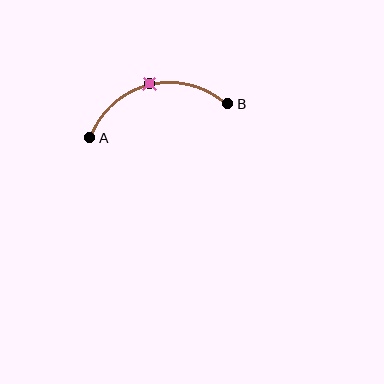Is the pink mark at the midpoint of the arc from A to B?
Yes. The pink mark lies on the arc at equal arc-length from both A and B — it is the arc midpoint.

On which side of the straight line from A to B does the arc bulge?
The arc bulges above the straight line connecting A and B.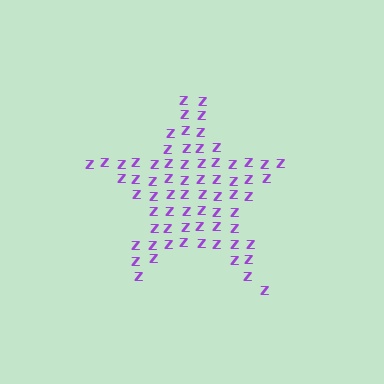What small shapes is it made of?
It is made of small letter Z's.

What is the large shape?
The large shape is a star.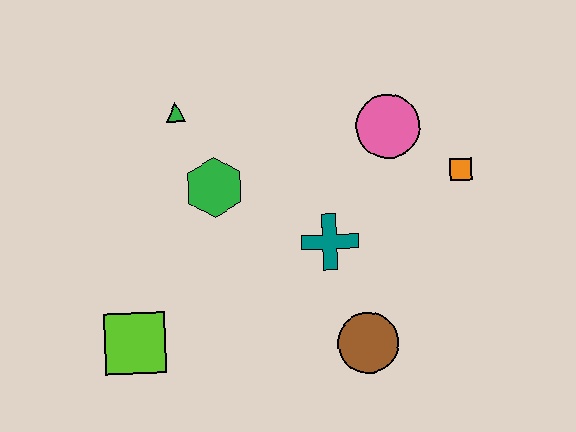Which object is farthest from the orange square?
The lime square is farthest from the orange square.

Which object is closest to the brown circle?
The teal cross is closest to the brown circle.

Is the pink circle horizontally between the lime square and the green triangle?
No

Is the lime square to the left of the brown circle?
Yes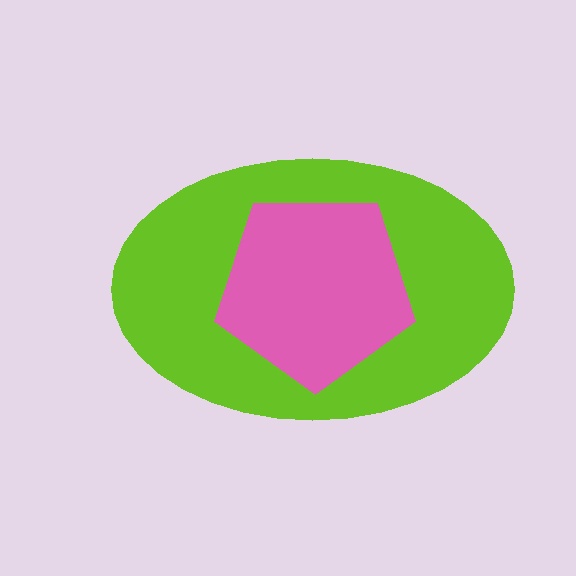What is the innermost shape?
The pink pentagon.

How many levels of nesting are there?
2.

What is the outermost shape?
The lime ellipse.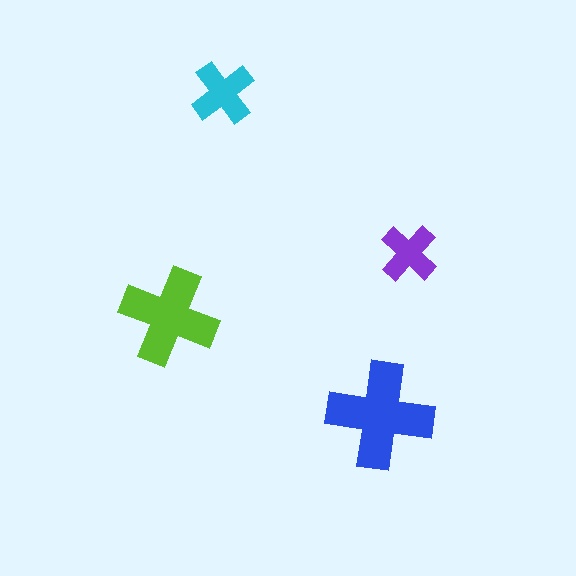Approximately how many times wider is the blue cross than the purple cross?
About 2 times wider.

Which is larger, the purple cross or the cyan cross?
The cyan one.